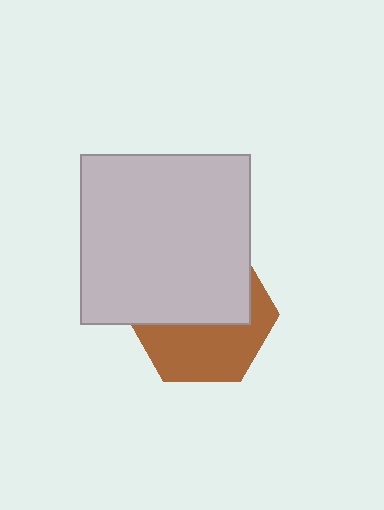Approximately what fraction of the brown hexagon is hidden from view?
Roughly 54% of the brown hexagon is hidden behind the light gray square.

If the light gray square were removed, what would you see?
You would see the complete brown hexagon.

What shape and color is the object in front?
The object in front is a light gray square.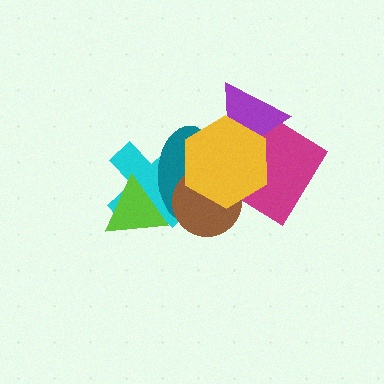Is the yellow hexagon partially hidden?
No, no other shape covers it.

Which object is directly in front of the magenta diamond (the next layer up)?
The teal ellipse is directly in front of the magenta diamond.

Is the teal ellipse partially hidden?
Yes, it is partially covered by another shape.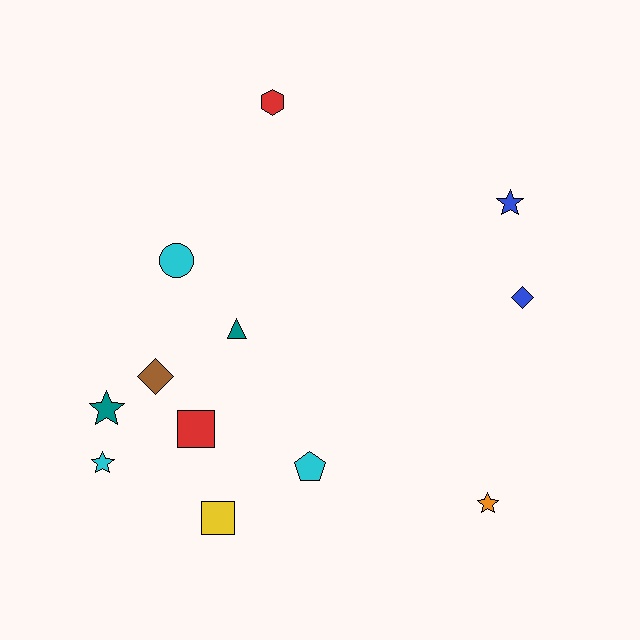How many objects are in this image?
There are 12 objects.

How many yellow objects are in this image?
There is 1 yellow object.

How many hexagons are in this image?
There is 1 hexagon.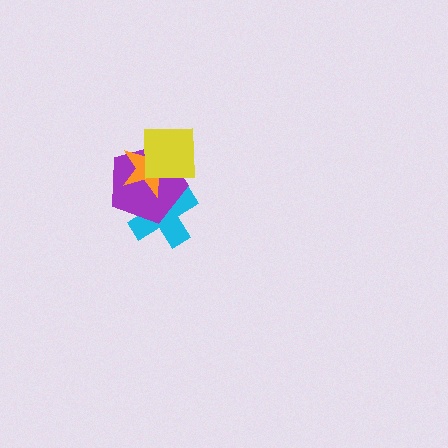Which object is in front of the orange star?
The yellow square is in front of the orange star.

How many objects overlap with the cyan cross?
3 objects overlap with the cyan cross.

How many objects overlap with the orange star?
3 objects overlap with the orange star.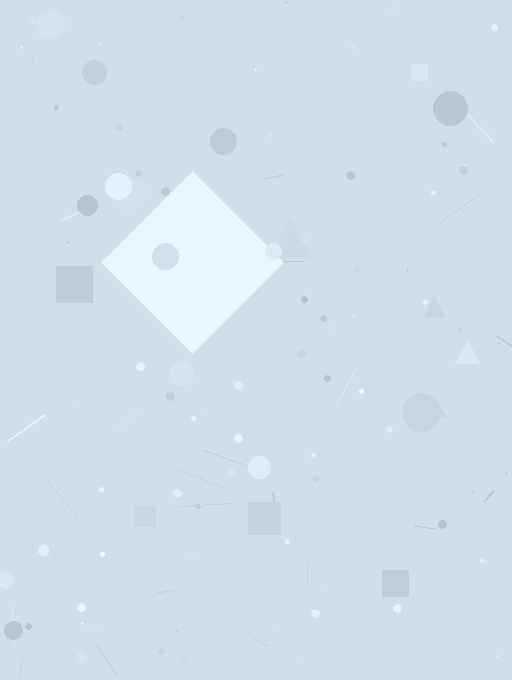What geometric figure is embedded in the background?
A diamond is embedded in the background.